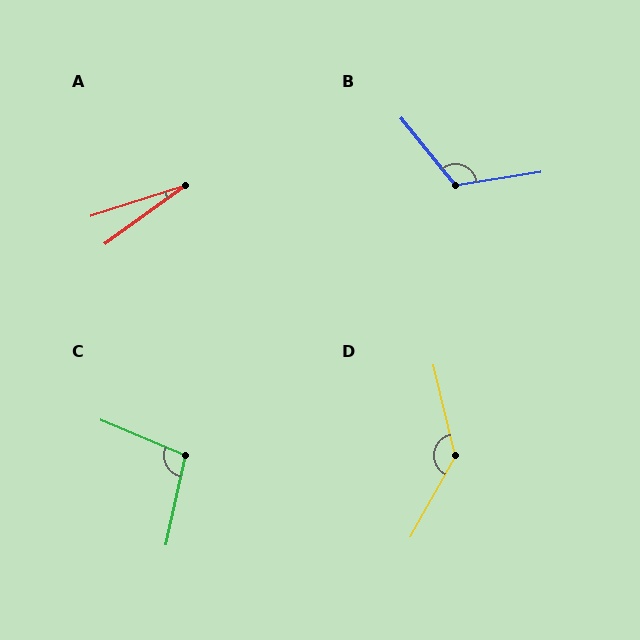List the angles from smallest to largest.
A (19°), C (100°), B (120°), D (137°).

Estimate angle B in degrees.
Approximately 120 degrees.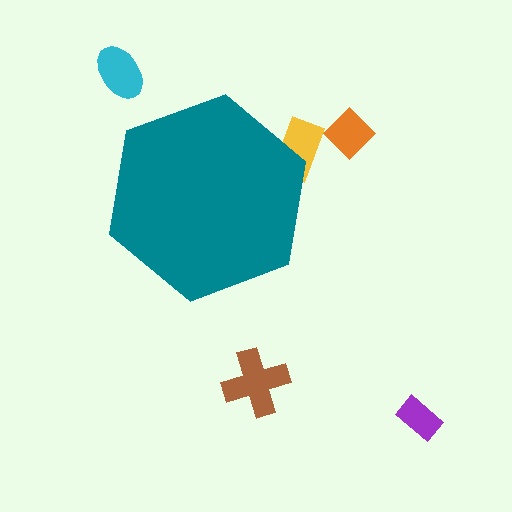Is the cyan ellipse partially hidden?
No, the cyan ellipse is fully visible.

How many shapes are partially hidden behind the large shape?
1 shape is partially hidden.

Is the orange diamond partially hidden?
No, the orange diamond is fully visible.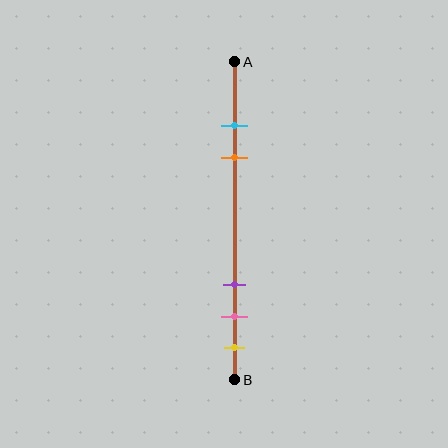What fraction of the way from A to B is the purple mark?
The purple mark is approximately 70% (0.7) of the way from A to B.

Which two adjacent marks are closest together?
The cyan and orange marks are the closest adjacent pair.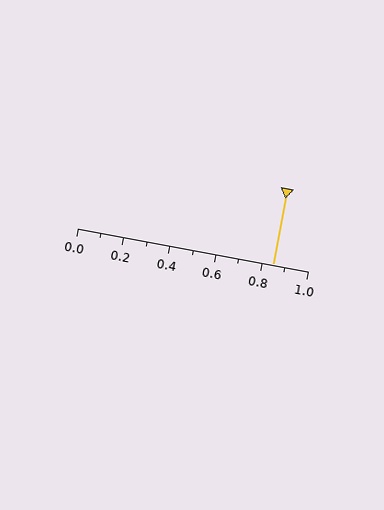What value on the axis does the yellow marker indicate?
The marker indicates approximately 0.85.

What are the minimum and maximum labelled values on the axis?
The axis runs from 0.0 to 1.0.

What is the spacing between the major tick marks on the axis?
The major ticks are spaced 0.2 apart.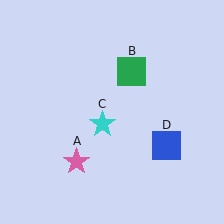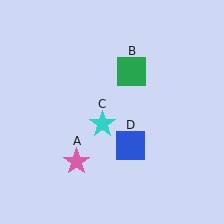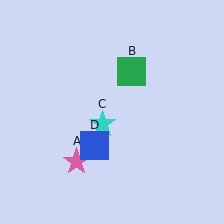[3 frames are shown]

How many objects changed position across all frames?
1 object changed position: blue square (object D).